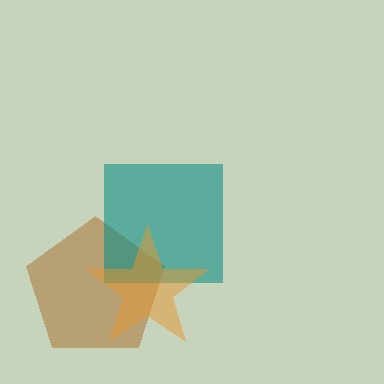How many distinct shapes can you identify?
There are 3 distinct shapes: a brown pentagon, a teal square, an orange star.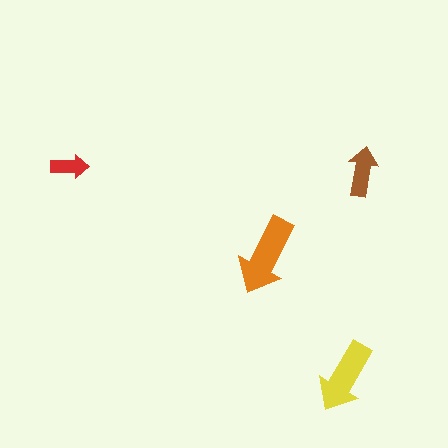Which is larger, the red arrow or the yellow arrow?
The yellow one.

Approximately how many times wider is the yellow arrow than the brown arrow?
About 1.5 times wider.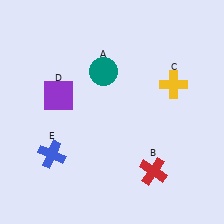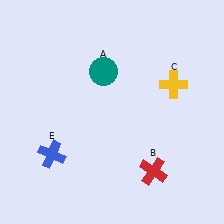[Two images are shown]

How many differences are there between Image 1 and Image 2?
There is 1 difference between the two images.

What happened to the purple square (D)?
The purple square (D) was removed in Image 2. It was in the top-left area of Image 1.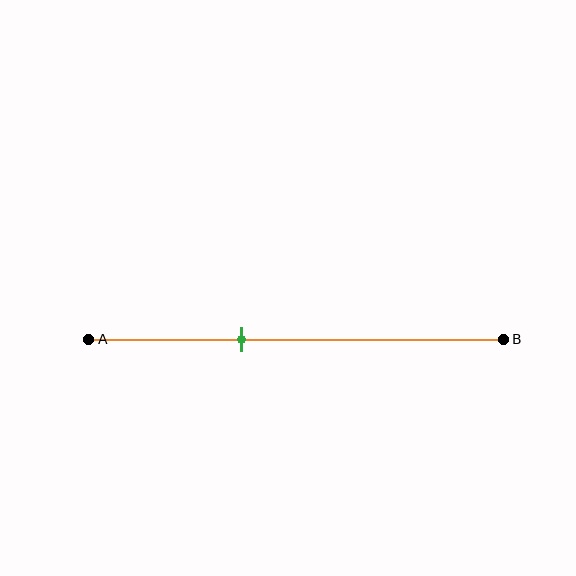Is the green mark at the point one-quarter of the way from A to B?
No, the mark is at about 35% from A, not at the 25% one-quarter point.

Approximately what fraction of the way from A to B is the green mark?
The green mark is approximately 35% of the way from A to B.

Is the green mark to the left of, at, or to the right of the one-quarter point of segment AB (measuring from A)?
The green mark is to the right of the one-quarter point of segment AB.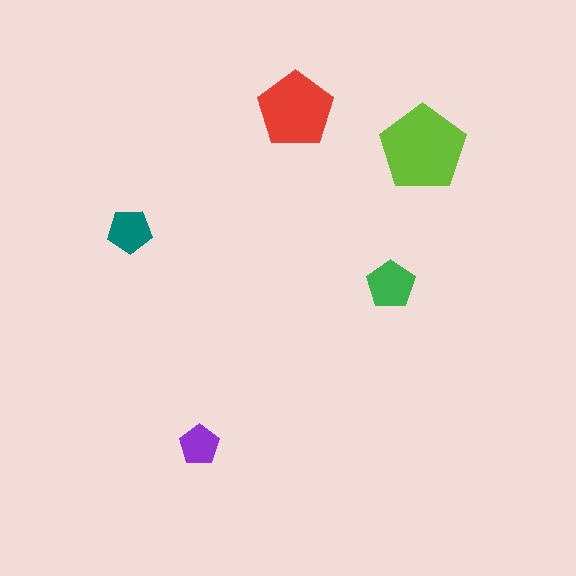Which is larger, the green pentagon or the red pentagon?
The red one.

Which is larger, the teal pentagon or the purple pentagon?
The teal one.